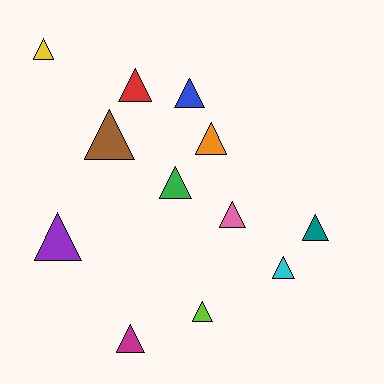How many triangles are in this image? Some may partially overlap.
There are 12 triangles.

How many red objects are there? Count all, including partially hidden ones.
There is 1 red object.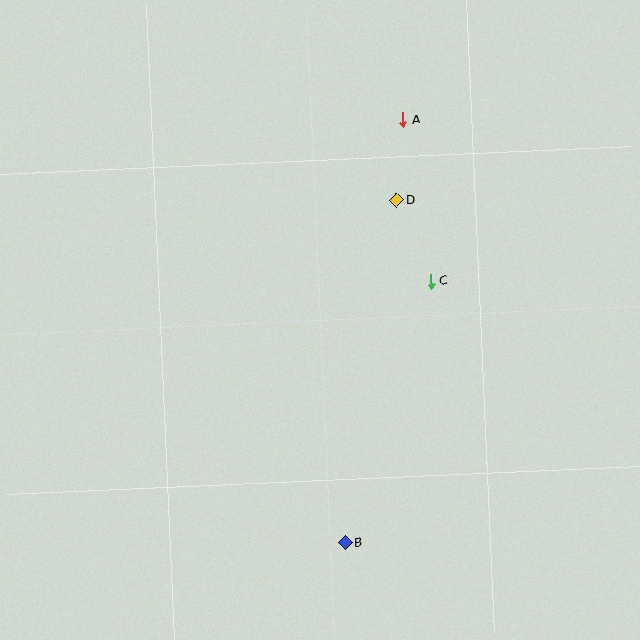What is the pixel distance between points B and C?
The distance between B and C is 275 pixels.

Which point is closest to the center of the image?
Point C at (431, 281) is closest to the center.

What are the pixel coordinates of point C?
Point C is at (431, 281).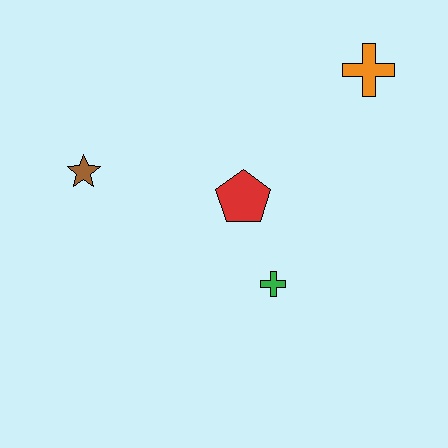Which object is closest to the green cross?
The red pentagon is closest to the green cross.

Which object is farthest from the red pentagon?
The orange cross is farthest from the red pentagon.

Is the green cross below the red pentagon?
Yes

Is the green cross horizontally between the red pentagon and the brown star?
No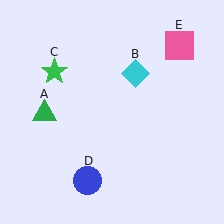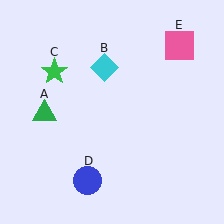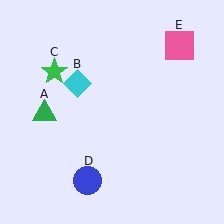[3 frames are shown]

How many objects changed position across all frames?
1 object changed position: cyan diamond (object B).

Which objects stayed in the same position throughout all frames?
Green triangle (object A) and green star (object C) and blue circle (object D) and pink square (object E) remained stationary.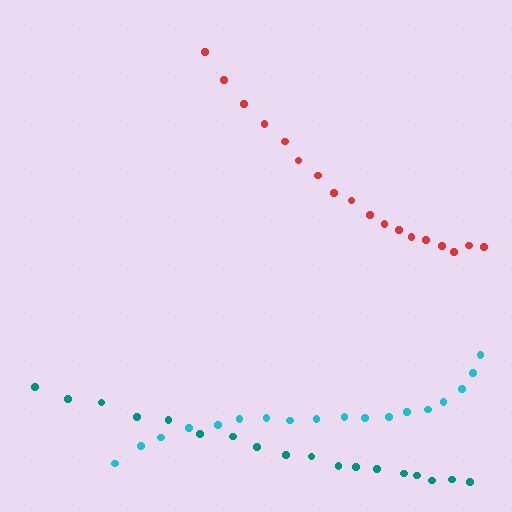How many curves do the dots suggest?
There are 3 distinct paths.